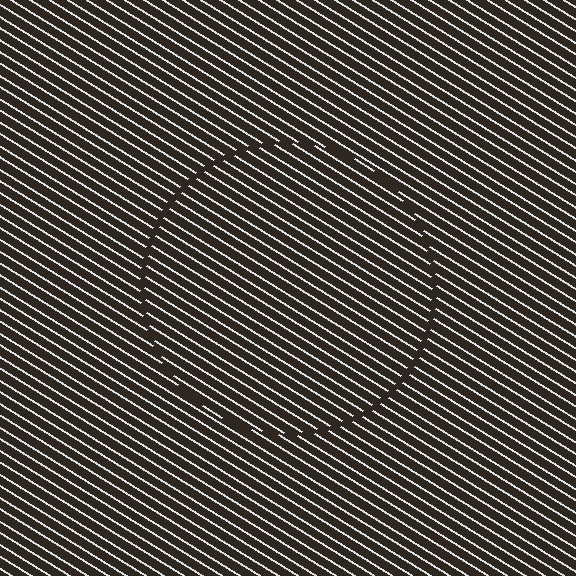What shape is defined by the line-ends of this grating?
An illusory circle. The interior of the shape contains the same grating, shifted by half a period — the contour is defined by the phase discontinuity where line-ends from the inner and outer gratings abut.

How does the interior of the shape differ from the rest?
The interior of the shape contains the same grating, shifted by half a period — the contour is defined by the phase discontinuity where line-ends from the inner and outer gratings abut.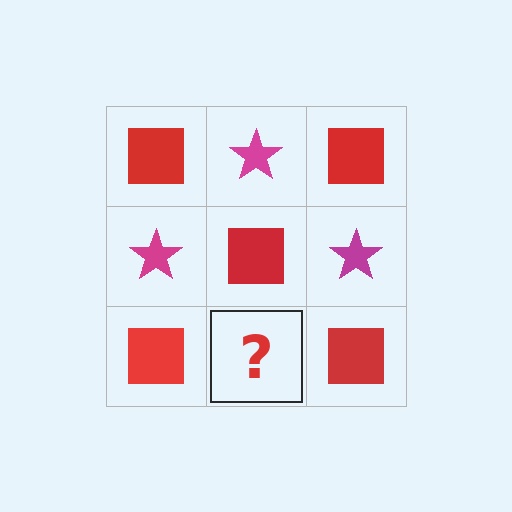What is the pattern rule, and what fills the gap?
The rule is that it alternates red square and magenta star in a checkerboard pattern. The gap should be filled with a magenta star.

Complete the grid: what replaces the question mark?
The question mark should be replaced with a magenta star.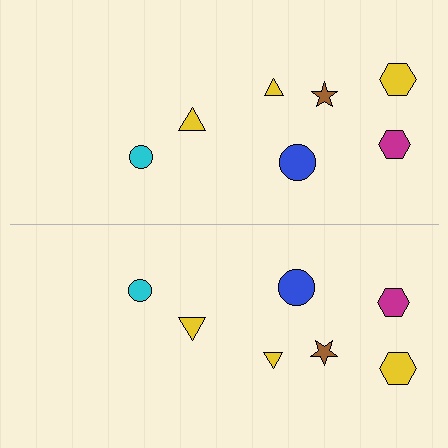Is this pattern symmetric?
Yes, this pattern has bilateral (reflection) symmetry.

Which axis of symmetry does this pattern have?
The pattern has a horizontal axis of symmetry running through the center of the image.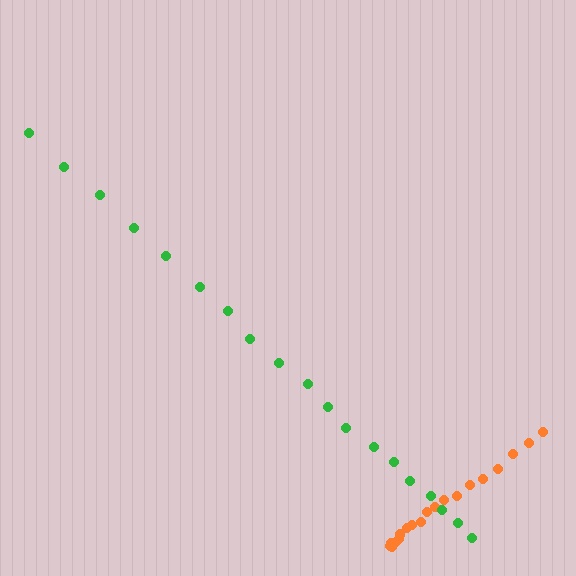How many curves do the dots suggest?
There are 2 distinct paths.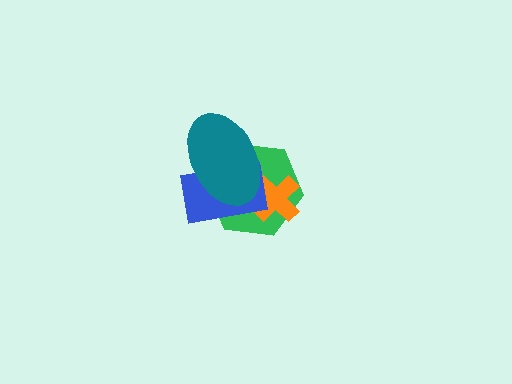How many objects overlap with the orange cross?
3 objects overlap with the orange cross.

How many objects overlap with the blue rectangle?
3 objects overlap with the blue rectangle.